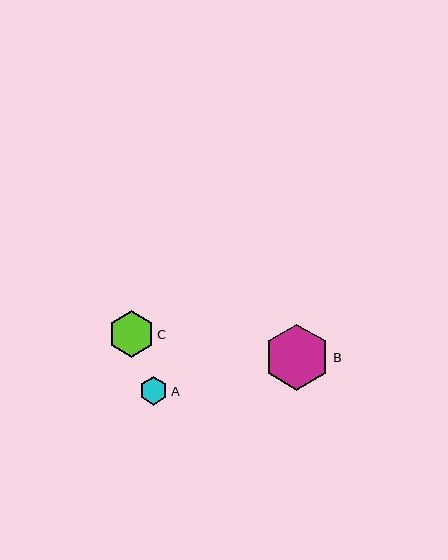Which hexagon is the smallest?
Hexagon A is the smallest with a size of approximately 28 pixels.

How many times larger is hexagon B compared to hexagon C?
Hexagon B is approximately 1.4 times the size of hexagon C.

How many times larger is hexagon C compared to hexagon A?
Hexagon C is approximately 1.6 times the size of hexagon A.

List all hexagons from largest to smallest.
From largest to smallest: B, C, A.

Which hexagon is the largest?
Hexagon B is the largest with a size of approximately 66 pixels.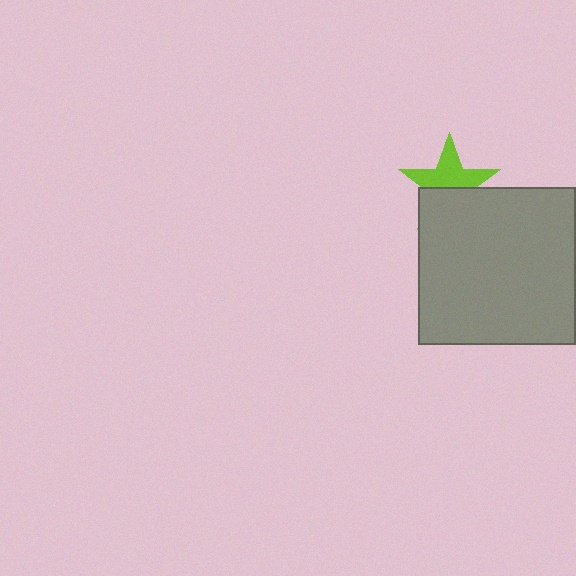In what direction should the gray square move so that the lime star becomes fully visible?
The gray square should move down. That is the shortest direction to clear the overlap and leave the lime star fully visible.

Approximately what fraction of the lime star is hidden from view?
Roughly 44% of the lime star is hidden behind the gray square.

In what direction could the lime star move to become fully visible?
The lime star could move up. That would shift it out from behind the gray square entirely.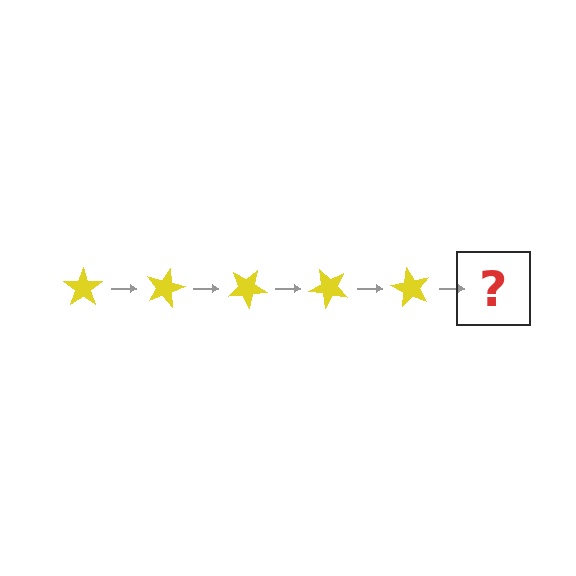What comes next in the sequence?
The next element should be a yellow star rotated 75 degrees.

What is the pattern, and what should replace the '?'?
The pattern is that the star rotates 15 degrees each step. The '?' should be a yellow star rotated 75 degrees.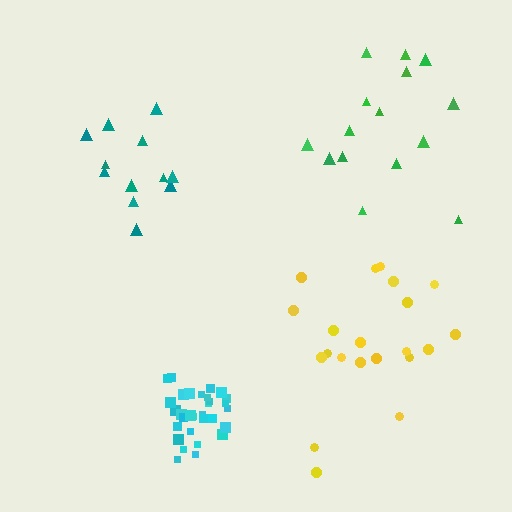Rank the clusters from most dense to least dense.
cyan, teal, yellow, green.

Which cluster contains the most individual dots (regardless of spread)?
Cyan (33).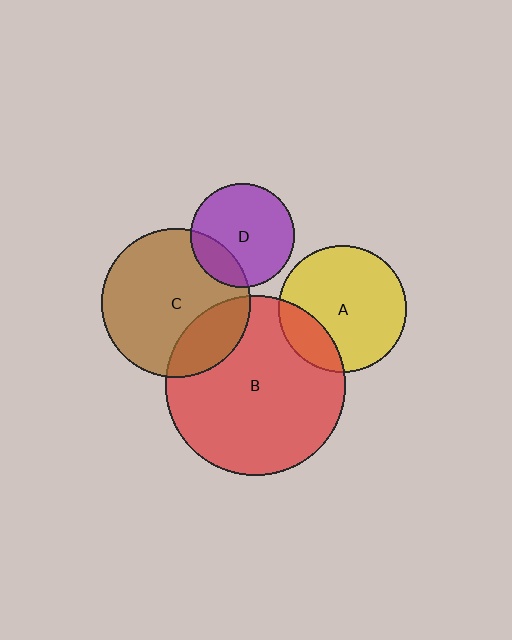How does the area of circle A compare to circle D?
Approximately 1.5 times.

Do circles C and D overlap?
Yes.